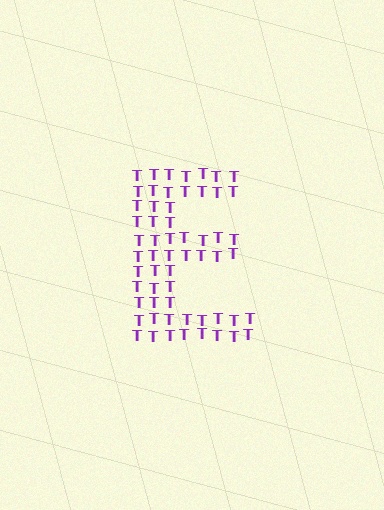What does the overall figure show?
The overall figure shows the letter E.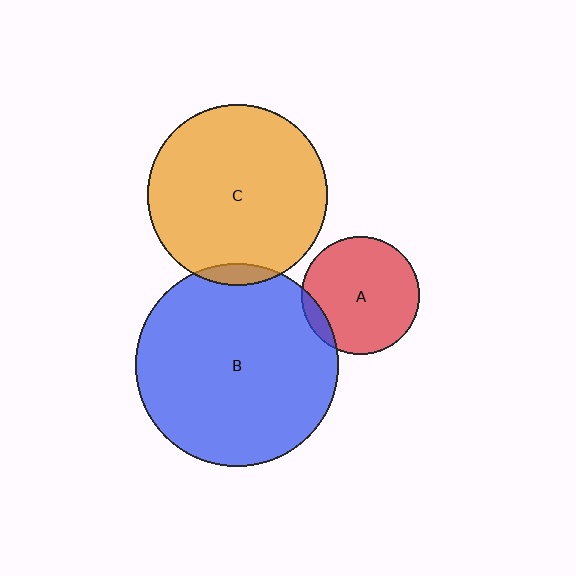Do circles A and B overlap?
Yes.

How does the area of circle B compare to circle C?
Approximately 1.3 times.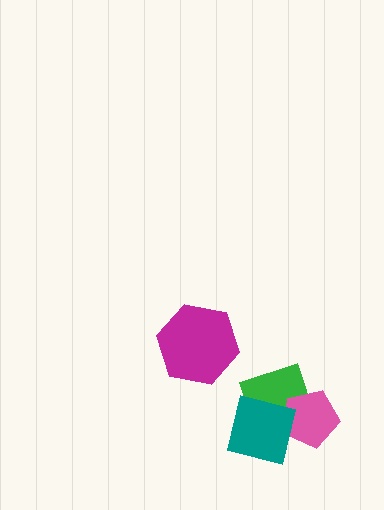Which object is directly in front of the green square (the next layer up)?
The pink pentagon is directly in front of the green square.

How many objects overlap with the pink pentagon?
2 objects overlap with the pink pentagon.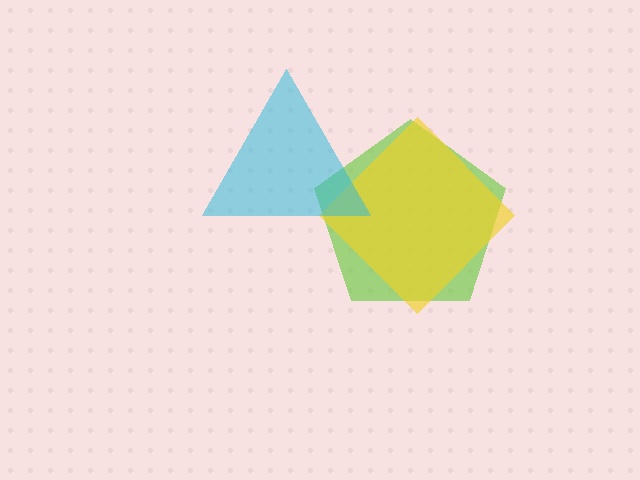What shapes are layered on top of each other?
The layered shapes are: a lime pentagon, a yellow diamond, a cyan triangle.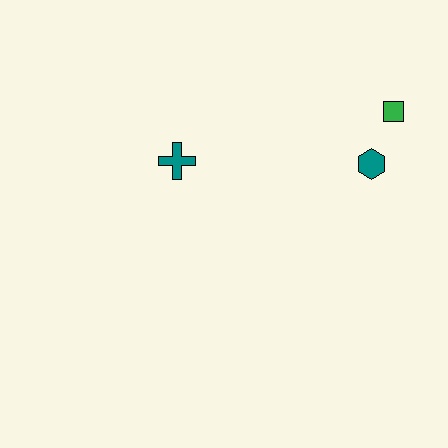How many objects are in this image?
There are 3 objects.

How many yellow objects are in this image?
There are no yellow objects.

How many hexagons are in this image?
There is 1 hexagon.